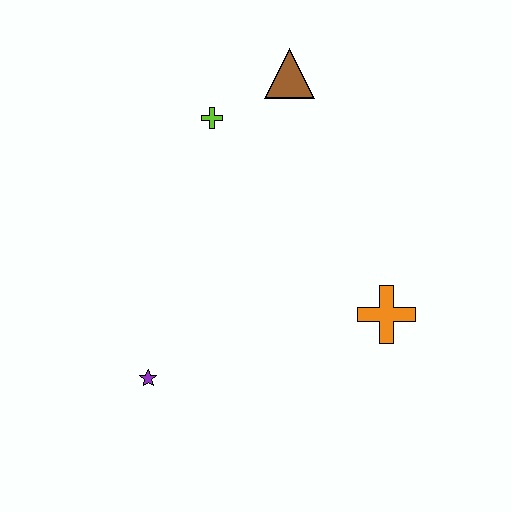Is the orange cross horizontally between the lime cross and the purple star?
No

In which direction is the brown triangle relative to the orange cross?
The brown triangle is above the orange cross.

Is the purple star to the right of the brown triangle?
No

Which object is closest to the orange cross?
The purple star is closest to the orange cross.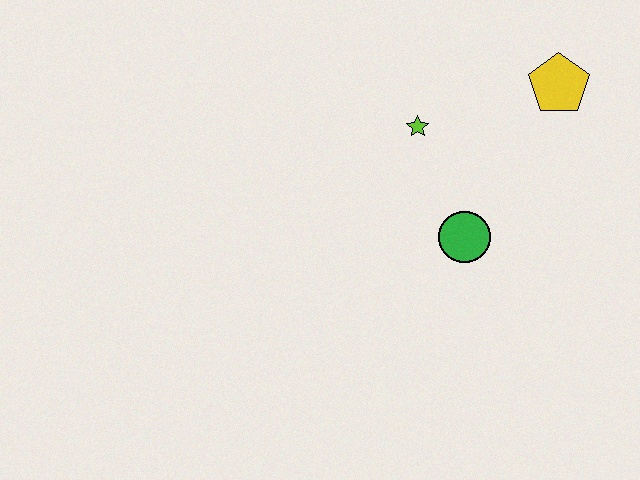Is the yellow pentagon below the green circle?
No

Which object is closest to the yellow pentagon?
The lime star is closest to the yellow pentagon.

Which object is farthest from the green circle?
The yellow pentagon is farthest from the green circle.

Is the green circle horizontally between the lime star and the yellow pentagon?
Yes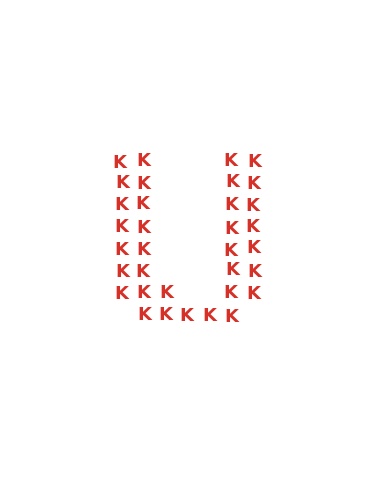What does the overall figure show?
The overall figure shows the letter U.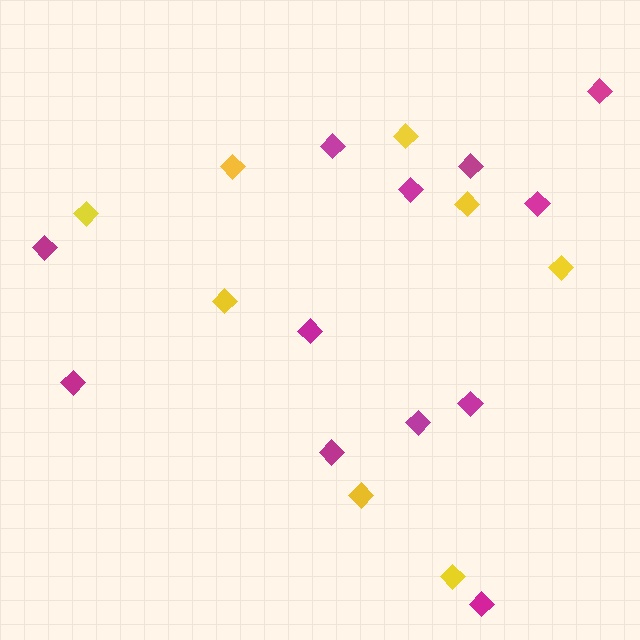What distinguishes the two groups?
There are 2 groups: one group of yellow diamonds (8) and one group of magenta diamonds (12).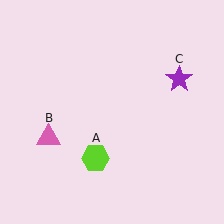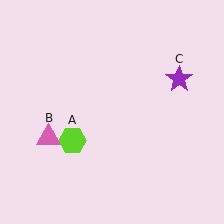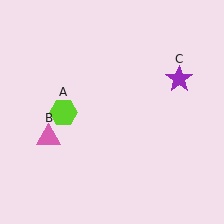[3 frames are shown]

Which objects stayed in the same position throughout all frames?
Pink triangle (object B) and purple star (object C) remained stationary.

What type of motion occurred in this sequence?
The lime hexagon (object A) rotated clockwise around the center of the scene.